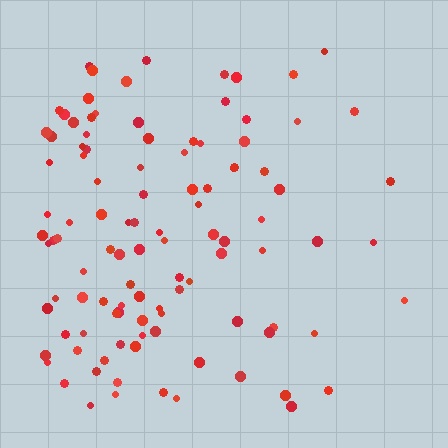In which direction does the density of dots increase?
From right to left, with the left side densest.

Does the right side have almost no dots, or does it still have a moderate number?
Still a moderate number, just noticeably fewer than the left.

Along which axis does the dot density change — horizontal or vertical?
Horizontal.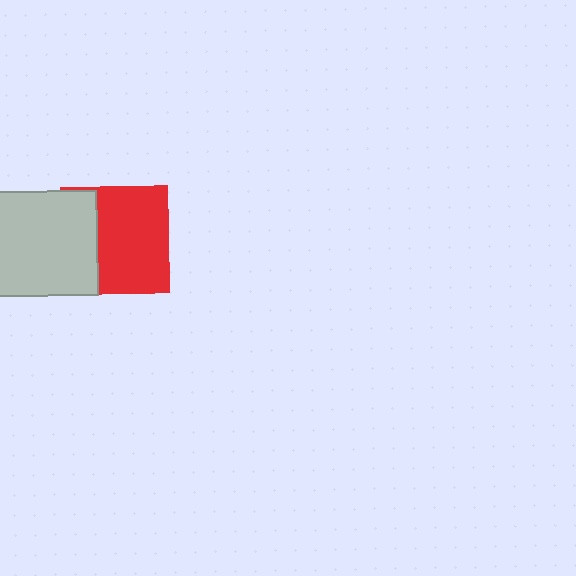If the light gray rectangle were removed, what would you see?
You would see the complete red square.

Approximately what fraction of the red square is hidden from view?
Roughly 35% of the red square is hidden behind the light gray rectangle.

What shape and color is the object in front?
The object in front is a light gray rectangle.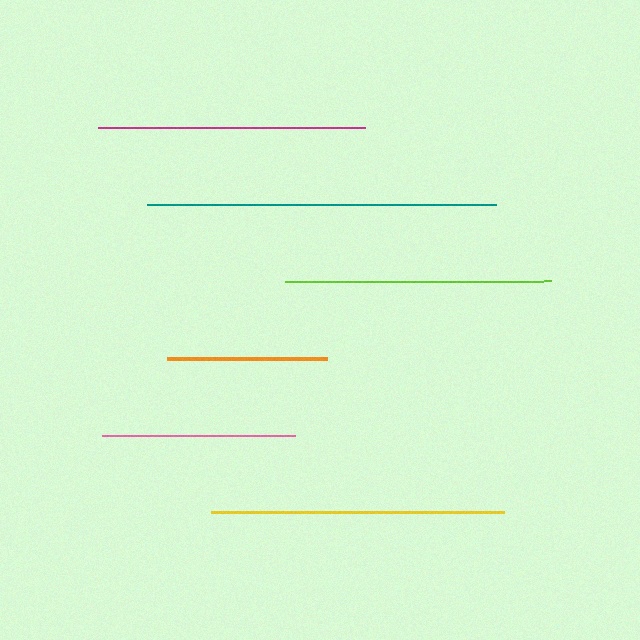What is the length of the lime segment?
The lime segment is approximately 266 pixels long.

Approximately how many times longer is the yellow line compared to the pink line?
The yellow line is approximately 1.5 times the length of the pink line.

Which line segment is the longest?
The teal line is the longest at approximately 349 pixels.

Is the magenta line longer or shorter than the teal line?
The teal line is longer than the magenta line.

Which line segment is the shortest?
The orange line is the shortest at approximately 160 pixels.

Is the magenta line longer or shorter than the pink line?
The magenta line is longer than the pink line.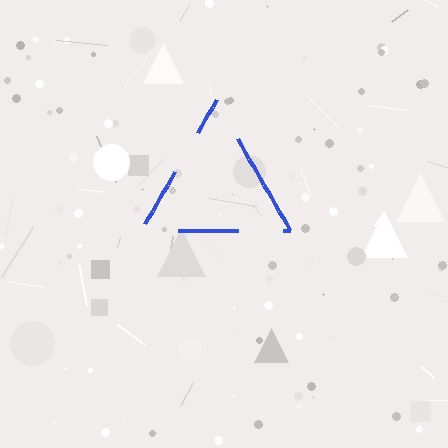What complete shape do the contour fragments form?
The contour fragments form a triangle.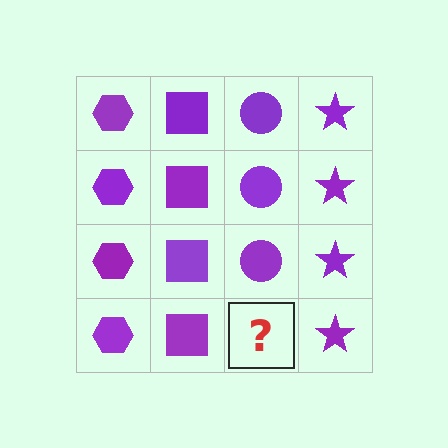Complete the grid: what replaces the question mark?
The question mark should be replaced with a purple circle.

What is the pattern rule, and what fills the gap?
The rule is that each column has a consistent shape. The gap should be filled with a purple circle.